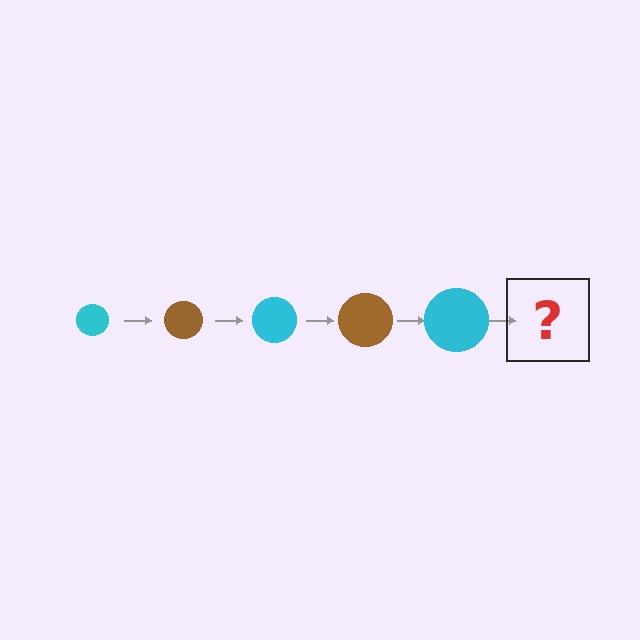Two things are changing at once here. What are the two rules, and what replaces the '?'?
The two rules are that the circle grows larger each step and the color cycles through cyan and brown. The '?' should be a brown circle, larger than the previous one.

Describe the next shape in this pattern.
It should be a brown circle, larger than the previous one.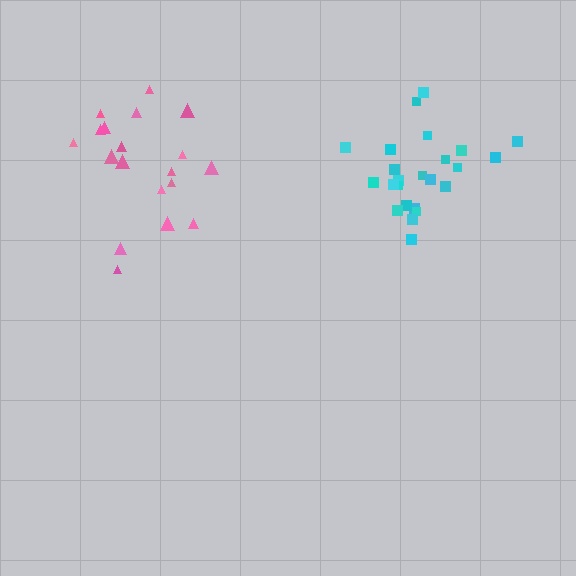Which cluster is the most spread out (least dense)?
Pink.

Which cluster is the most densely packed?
Cyan.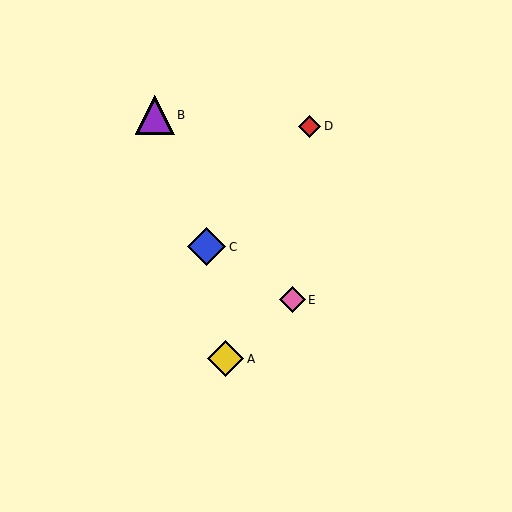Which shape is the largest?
The purple triangle (labeled B) is the largest.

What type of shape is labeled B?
Shape B is a purple triangle.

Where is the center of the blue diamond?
The center of the blue diamond is at (207, 247).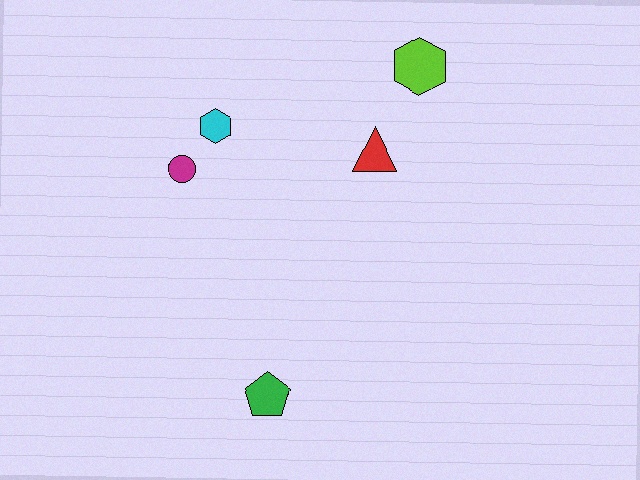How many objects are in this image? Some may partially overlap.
There are 5 objects.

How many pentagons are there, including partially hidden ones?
There is 1 pentagon.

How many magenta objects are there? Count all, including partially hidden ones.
There is 1 magenta object.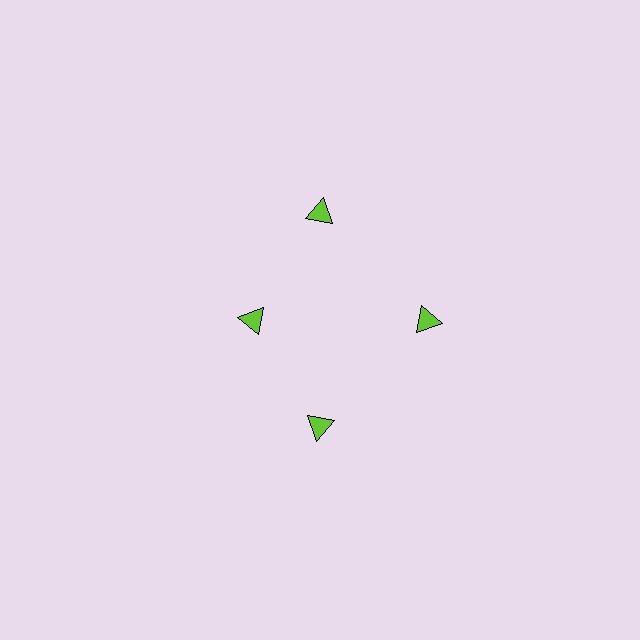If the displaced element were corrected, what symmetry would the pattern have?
It would have 4-fold rotational symmetry — the pattern would map onto itself every 90 degrees.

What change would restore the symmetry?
The symmetry would be restored by moving it outward, back onto the ring so that all 4 triangles sit at equal angles and equal distance from the center.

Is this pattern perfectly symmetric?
No. The 4 lime triangles are arranged in a ring, but one element near the 9 o'clock position is pulled inward toward the center, breaking the 4-fold rotational symmetry.